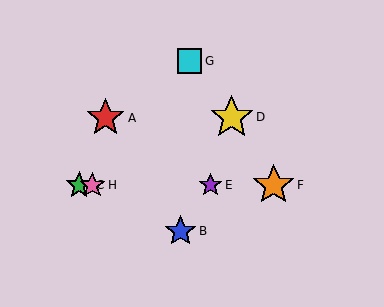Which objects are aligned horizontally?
Objects C, E, F, H are aligned horizontally.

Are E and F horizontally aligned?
Yes, both are at y≈185.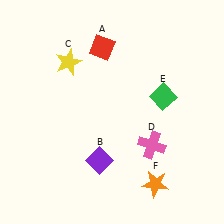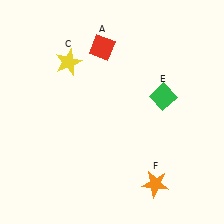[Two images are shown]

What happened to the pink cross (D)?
The pink cross (D) was removed in Image 2. It was in the bottom-right area of Image 1.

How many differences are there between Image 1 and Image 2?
There are 2 differences between the two images.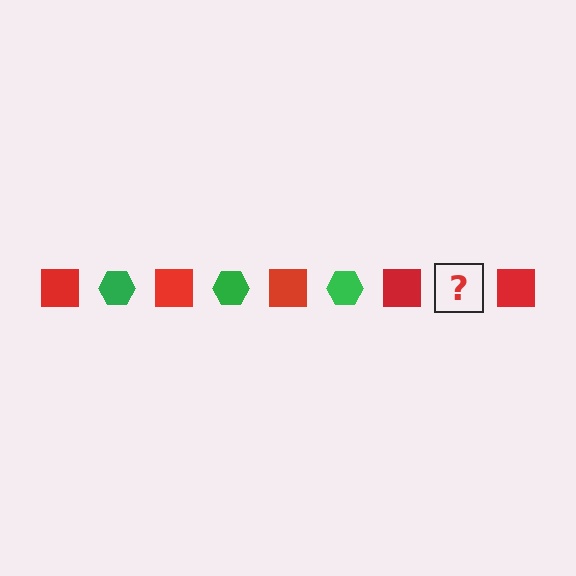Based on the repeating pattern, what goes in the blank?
The blank should be a green hexagon.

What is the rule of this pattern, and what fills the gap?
The rule is that the pattern alternates between red square and green hexagon. The gap should be filled with a green hexagon.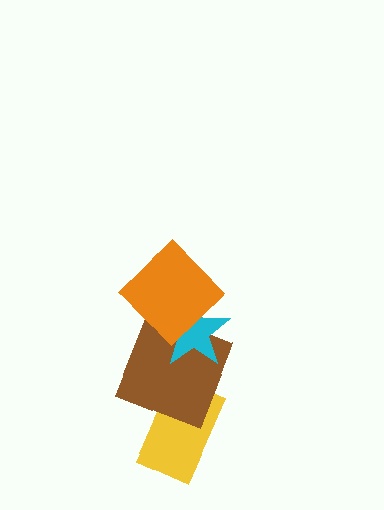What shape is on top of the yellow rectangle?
The brown square is on top of the yellow rectangle.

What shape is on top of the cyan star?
The orange diamond is on top of the cyan star.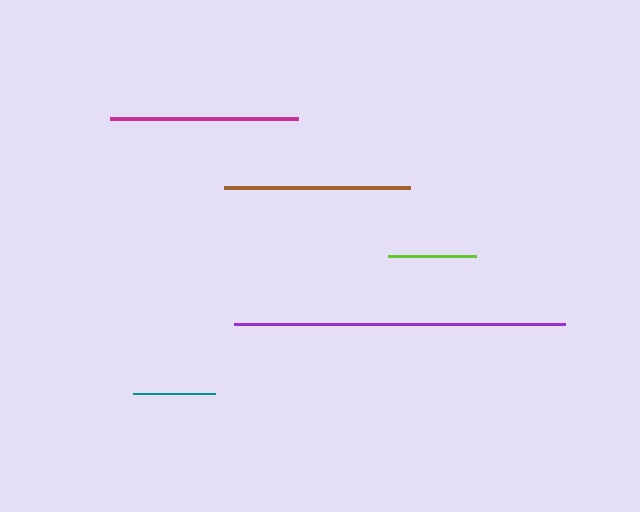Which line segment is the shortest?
The teal line is the shortest at approximately 83 pixels.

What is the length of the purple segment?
The purple segment is approximately 331 pixels long.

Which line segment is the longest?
The purple line is the longest at approximately 331 pixels.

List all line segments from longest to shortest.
From longest to shortest: purple, magenta, brown, lime, teal.